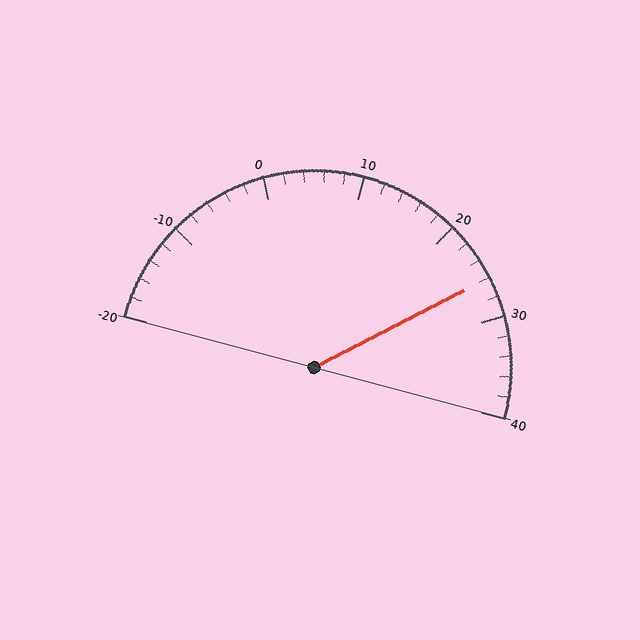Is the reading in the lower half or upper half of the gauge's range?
The reading is in the upper half of the range (-20 to 40).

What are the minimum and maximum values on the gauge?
The gauge ranges from -20 to 40.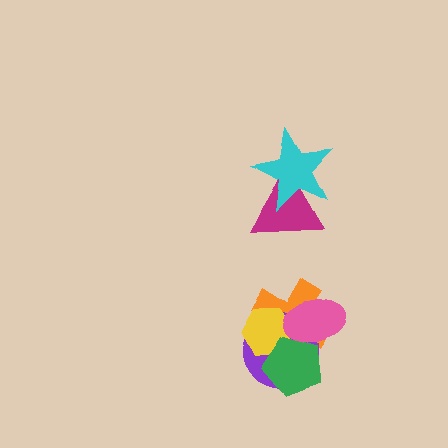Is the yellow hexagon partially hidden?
Yes, it is partially covered by another shape.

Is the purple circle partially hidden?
Yes, it is partially covered by another shape.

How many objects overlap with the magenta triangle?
1 object overlaps with the magenta triangle.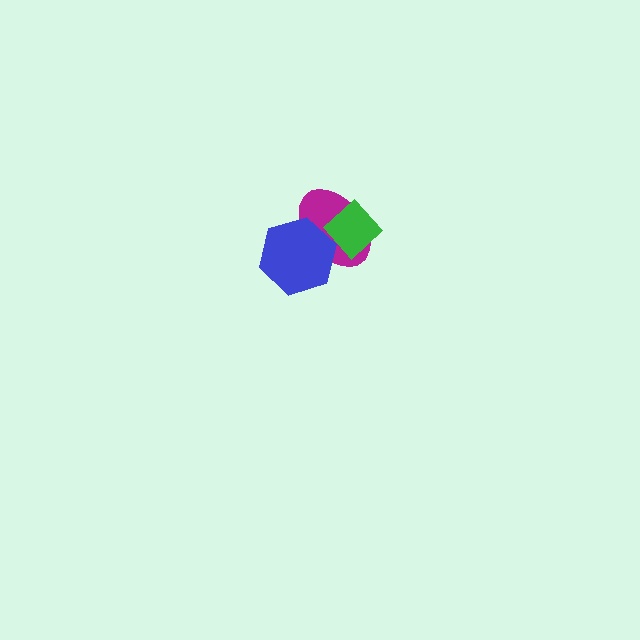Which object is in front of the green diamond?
The blue hexagon is in front of the green diamond.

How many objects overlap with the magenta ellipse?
2 objects overlap with the magenta ellipse.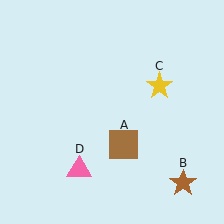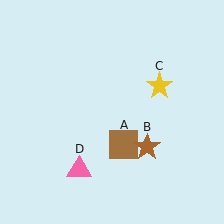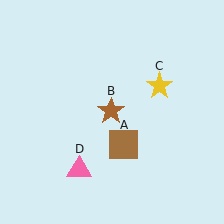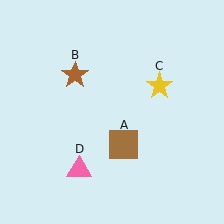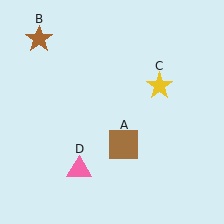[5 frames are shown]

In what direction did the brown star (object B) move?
The brown star (object B) moved up and to the left.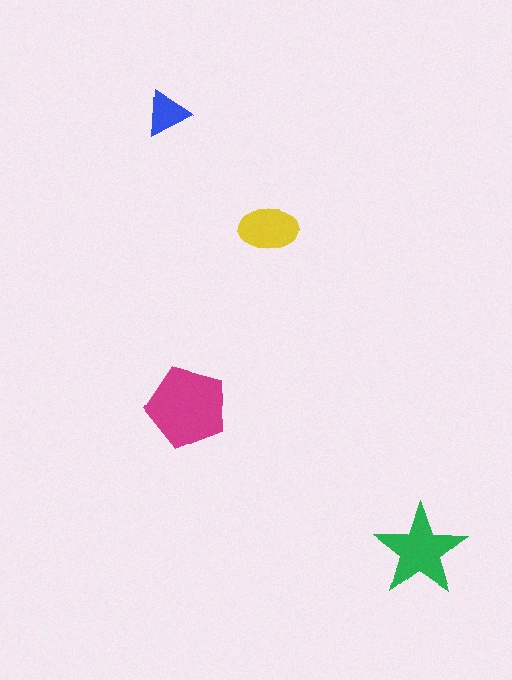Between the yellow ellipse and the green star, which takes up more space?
The green star.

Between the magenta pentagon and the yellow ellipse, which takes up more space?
The magenta pentagon.